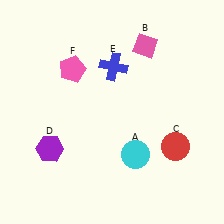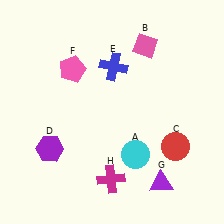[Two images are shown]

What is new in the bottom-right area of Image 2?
A purple triangle (G) was added in the bottom-right area of Image 2.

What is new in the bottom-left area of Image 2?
A magenta cross (H) was added in the bottom-left area of Image 2.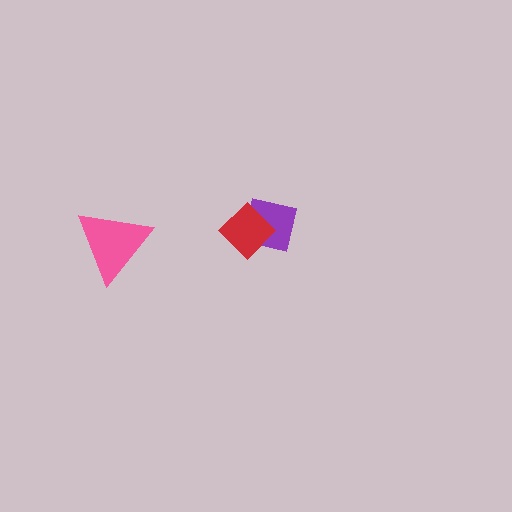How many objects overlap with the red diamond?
1 object overlaps with the red diamond.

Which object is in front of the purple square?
The red diamond is in front of the purple square.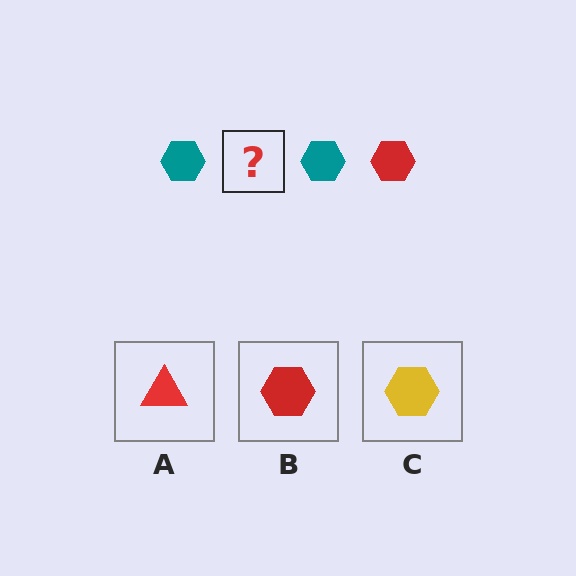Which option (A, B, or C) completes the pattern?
B.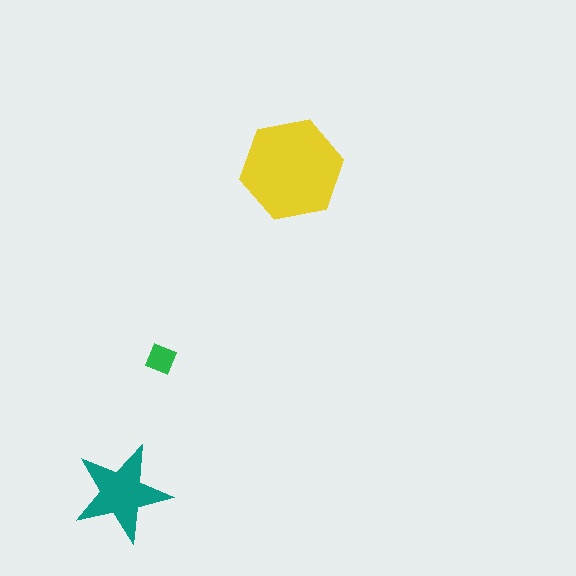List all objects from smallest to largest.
The green diamond, the teal star, the yellow hexagon.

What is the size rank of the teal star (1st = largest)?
2nd.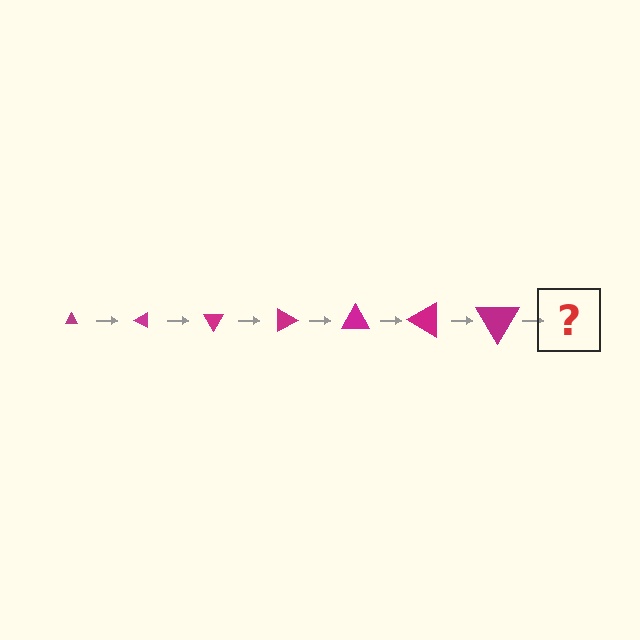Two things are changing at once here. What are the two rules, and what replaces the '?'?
The two rules are that the triangle grows larger each step and it rotates 30 degrees each step. The '?' should be a triangle, larger than the previous one and rotated 210 degrees from the start.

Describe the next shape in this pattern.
It should be a triangle, larger than the previous one and rotated 210 degrees from the start.